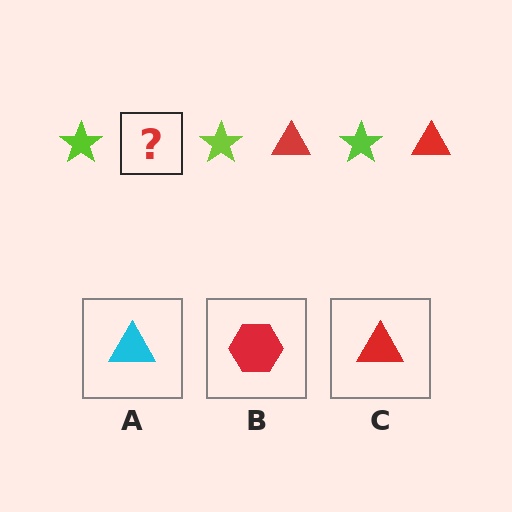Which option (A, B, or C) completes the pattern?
C.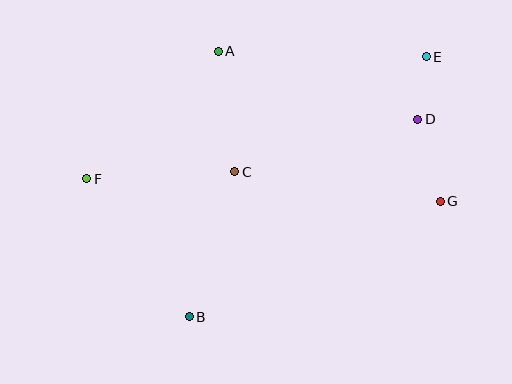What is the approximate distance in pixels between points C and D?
The distance between C and D is approximately 190 pixels.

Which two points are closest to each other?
Points D and E are closest to each other.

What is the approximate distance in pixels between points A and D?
The distance between A and D is approximately 211 pixels.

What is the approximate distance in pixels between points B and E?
The distance between B and E is approximately 352 pixels.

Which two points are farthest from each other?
Points E and F are farthest from each other.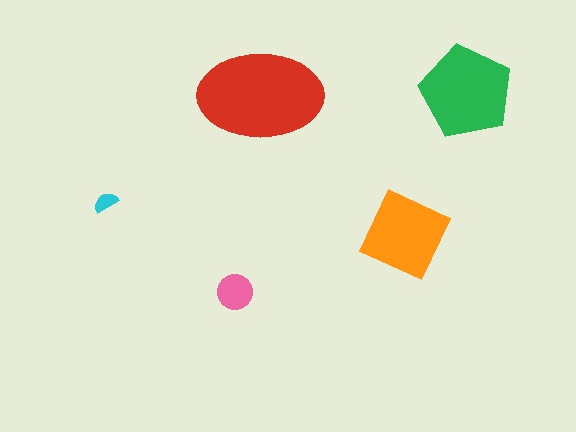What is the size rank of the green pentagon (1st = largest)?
2nd.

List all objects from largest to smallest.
The red ellipse, the green pentagon, the orange diamond, the pink circle, the cyan semicircle.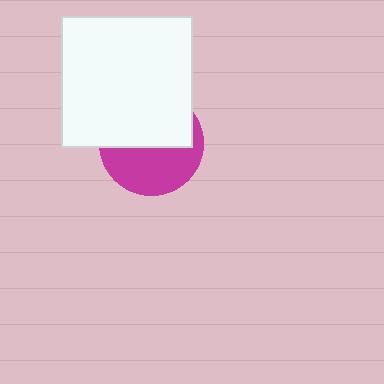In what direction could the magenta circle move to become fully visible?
The magenta circle could move down. That would shift it out from behind the white square entirely.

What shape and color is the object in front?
The object in front is a white square.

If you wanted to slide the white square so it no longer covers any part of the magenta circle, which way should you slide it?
Slide it up — that is the most direct way to separate the two shapes.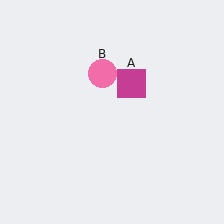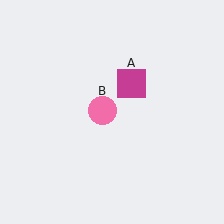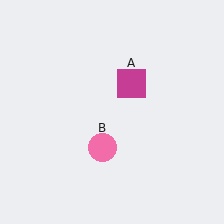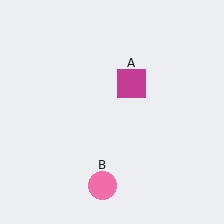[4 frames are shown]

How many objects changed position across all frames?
1 object changed position: pink circle (object B).